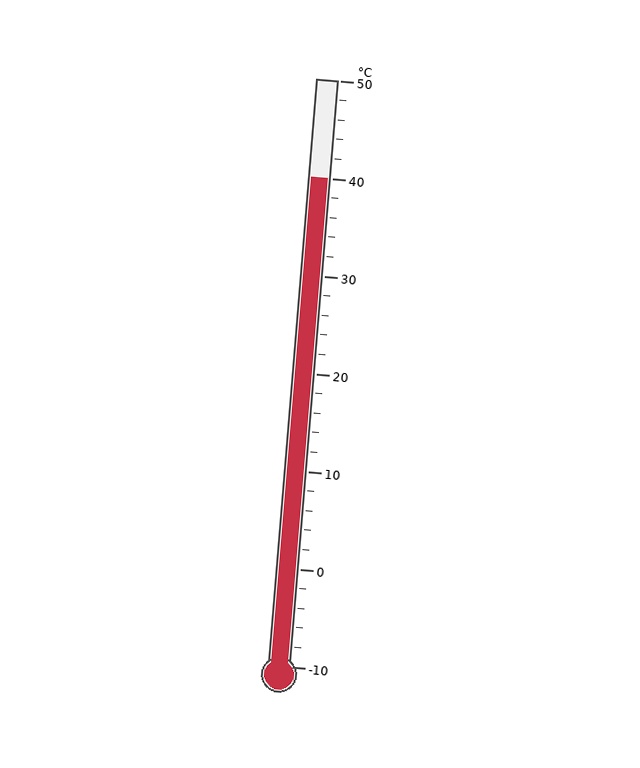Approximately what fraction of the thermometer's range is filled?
The thermometer is filled to approximately 85% of its range.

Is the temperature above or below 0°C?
The temperature is above 0°C.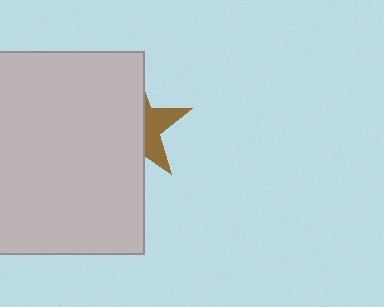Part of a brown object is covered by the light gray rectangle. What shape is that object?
It is a star.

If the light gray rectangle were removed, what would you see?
You would see the complete brown star.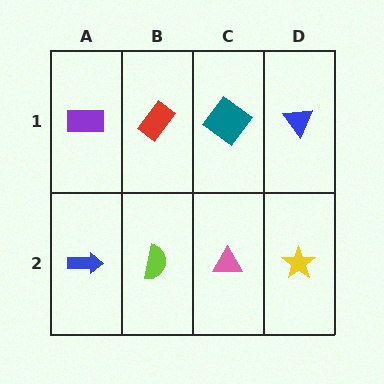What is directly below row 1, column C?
A pink triangle.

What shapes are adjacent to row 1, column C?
A pink triangle (row 2, column C), a red rectangle (row 1, column B), a blue triangle (row 1, column D).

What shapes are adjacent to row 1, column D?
A yellow star (row 2, column D), a teal diamond (row 1, column C).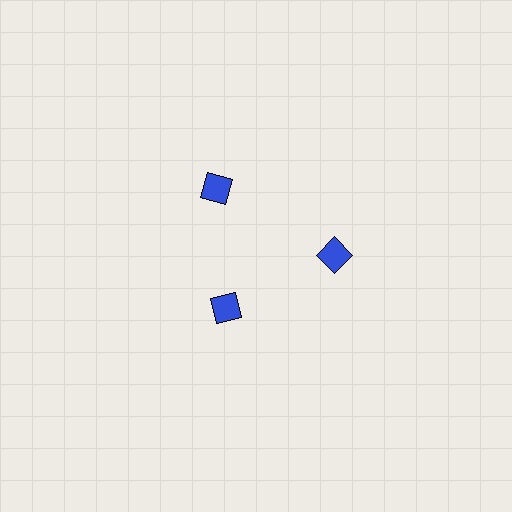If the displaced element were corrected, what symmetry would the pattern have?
It would have 3-fold rotational symmetry — the pattern would map onto itself every 120 degrees.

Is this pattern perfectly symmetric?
No. The 3 blue squares are arranged in a ring, but one element near the 7 o'clock position is pulled inward toward the center, breaking the 3-fold rotational symmetry.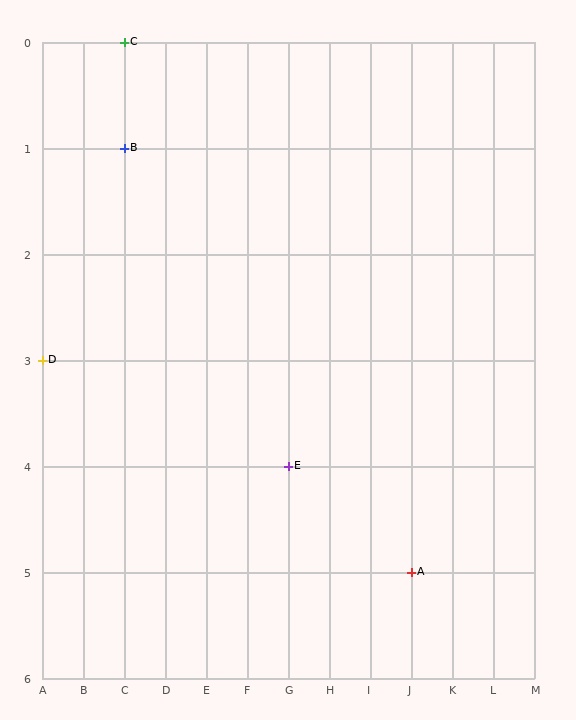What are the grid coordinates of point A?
Point A is at grid coordinates (J, 5).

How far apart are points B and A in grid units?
Points B and A are 7 columns and 4 rows apart (about 8.1 grid units diagonally).